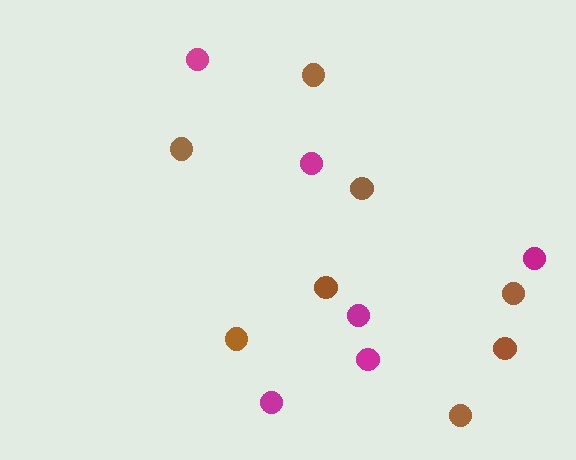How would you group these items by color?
There are 2 groups: one group of magenta circles (6) and one group of brown circles (8).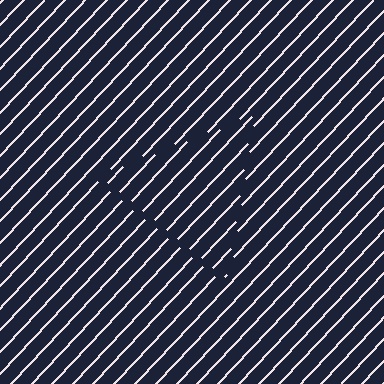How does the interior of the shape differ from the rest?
The interior of the shape contains the same grating, shifted by half a period — the contour is defined by the phase discontinuity where line-ends from the inner and outer gratings abut.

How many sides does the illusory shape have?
3 sides — the line-ends trace a triangle.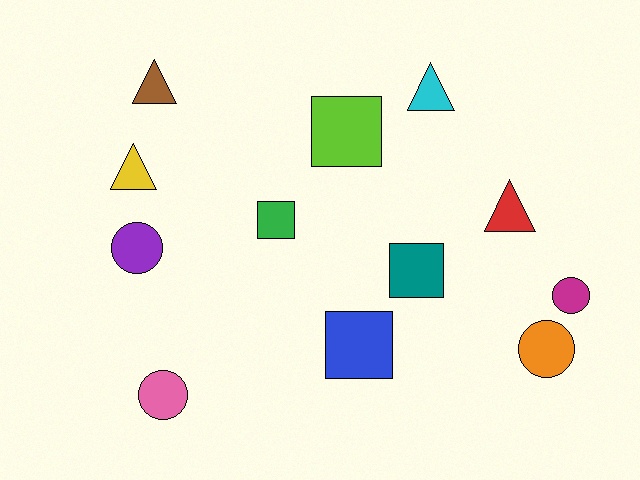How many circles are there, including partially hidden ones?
There are 4 circles.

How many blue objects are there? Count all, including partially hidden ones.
There is 1 blue object.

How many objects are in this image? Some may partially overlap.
There are 12 objects.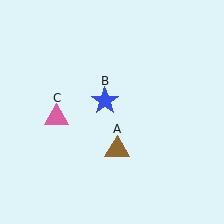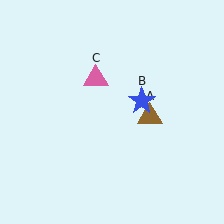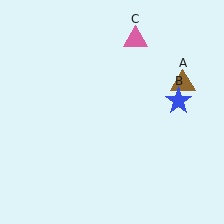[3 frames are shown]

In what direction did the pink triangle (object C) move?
The pink triangle (object C) moved up and to the right.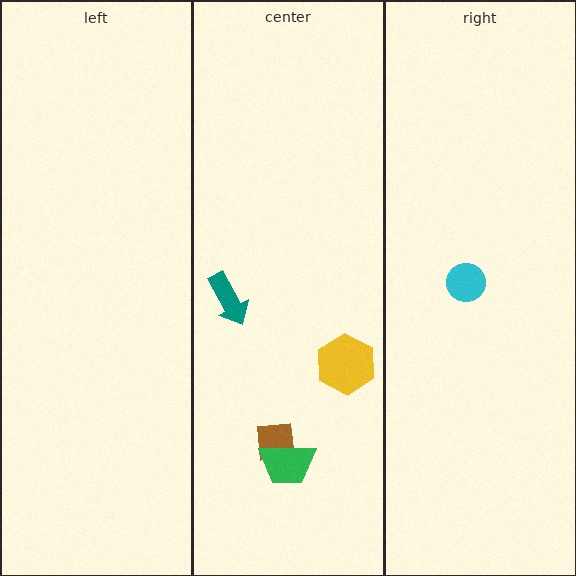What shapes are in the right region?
The cyan circle.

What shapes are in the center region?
The brown square, the green trapezoid, the yellow hexagon, the teal arrow.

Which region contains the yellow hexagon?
The center region.